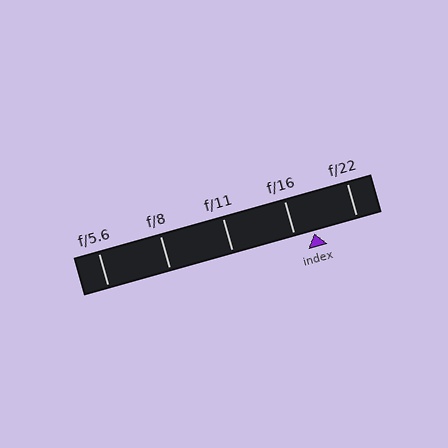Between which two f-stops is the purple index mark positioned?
The index mark is between f/16 and f/22.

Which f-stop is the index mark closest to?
The index mark is closest to f/16.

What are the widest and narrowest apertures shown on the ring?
The widest aperture shown is f/5.6 and the narrowest is f/22.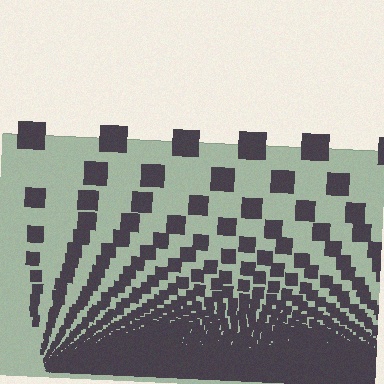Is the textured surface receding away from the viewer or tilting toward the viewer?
The surface appears to tilt toward the viewer. Texture elements get larger and sparser toward the top.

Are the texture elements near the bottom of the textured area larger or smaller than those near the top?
Smaller. The gradient is inverted — elements near the bottom are smaller and denser.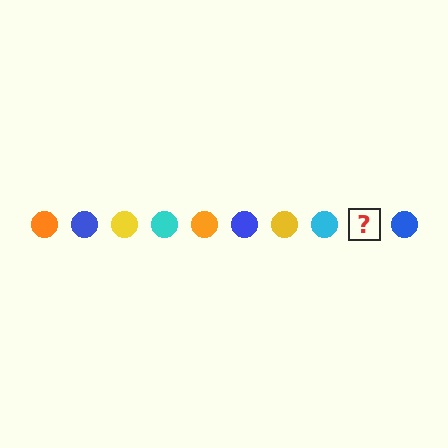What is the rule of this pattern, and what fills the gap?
The rule is that the pattern cycles through orange, blue, yellow, cyan circles. The gap should be filled with an orange circle.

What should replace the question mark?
The question mark should be replaced with an orange circle.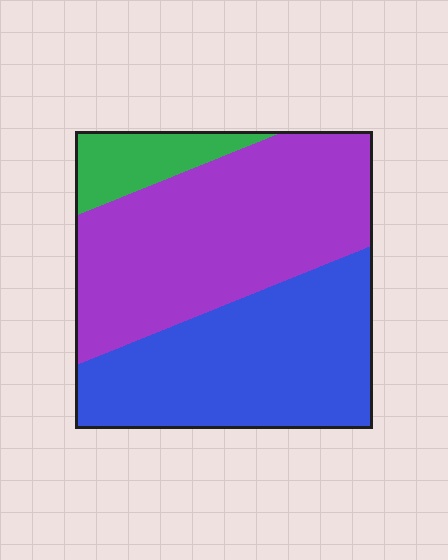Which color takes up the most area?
Purple, at roughly 50%.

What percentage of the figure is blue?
Blue covers 41% of the figure.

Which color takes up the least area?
Green, at roughly 10%.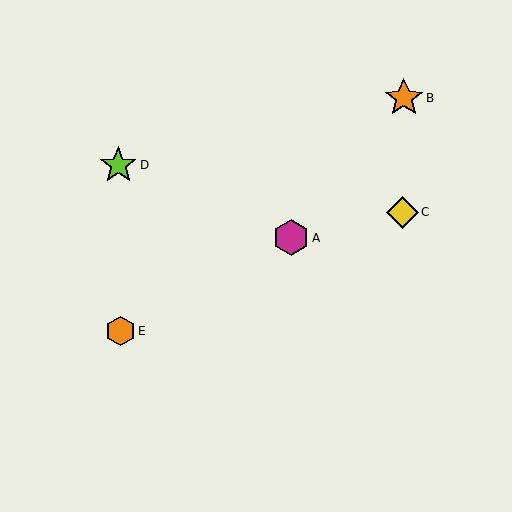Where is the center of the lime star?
The center of the lime star is at (118, 165).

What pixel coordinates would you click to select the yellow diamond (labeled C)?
Click at (402, 212) to select the yellow diamond C.